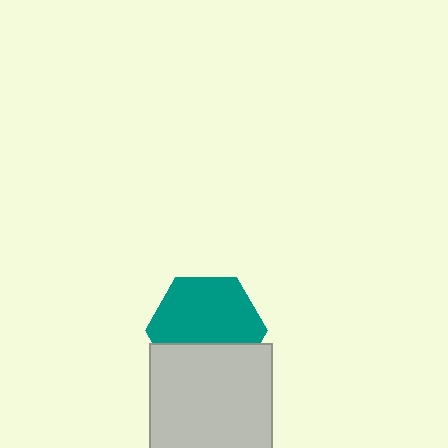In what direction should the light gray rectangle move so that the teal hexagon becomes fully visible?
The light gray rectangle should move down. That is the shortest direction to clear the overlap and leave the teal hexagon fully visible.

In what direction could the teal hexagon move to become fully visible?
The teal hexagon could move up. That would shift it out from behind the light gray rectangle entirely.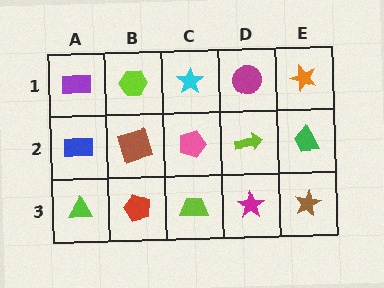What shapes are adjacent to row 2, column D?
A magenta circle (row 1, column D), a magenta star (row 3, column D), a pink pentagon (row 2, column C), a green trapezoid (row 2, column E).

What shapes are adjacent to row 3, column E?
A green trapezoid (row 2, column E), a magenta star (row 3, column D).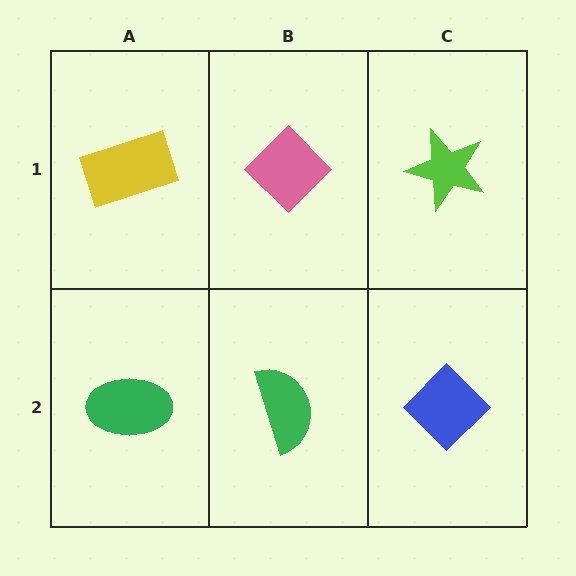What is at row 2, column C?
A blue diamond.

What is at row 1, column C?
A lime star.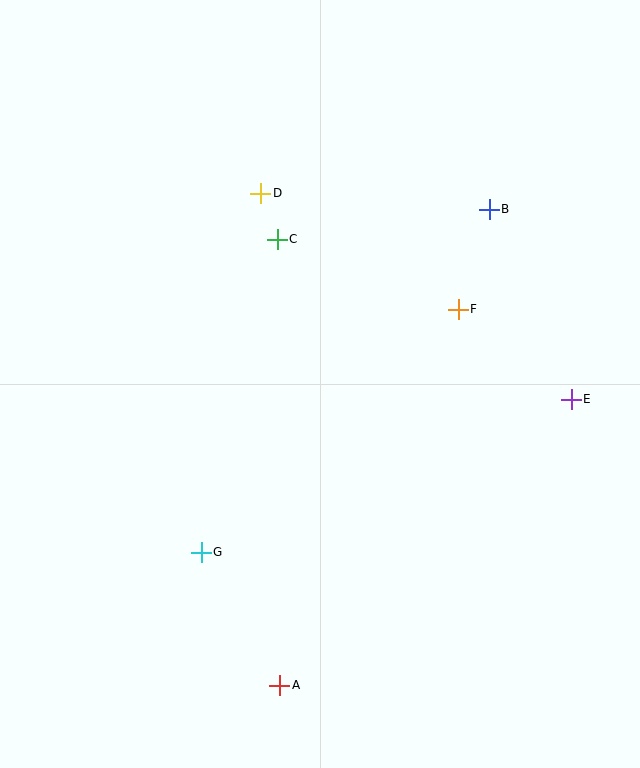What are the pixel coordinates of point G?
Point G is at (201, 552).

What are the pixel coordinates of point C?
Point C is at (277, 239).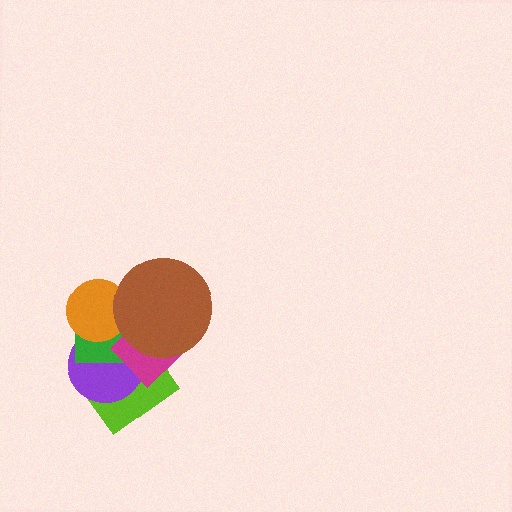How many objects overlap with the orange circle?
3 objects overlap with the orange circle.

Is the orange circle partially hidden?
Yes, it is partially covered by another shape.